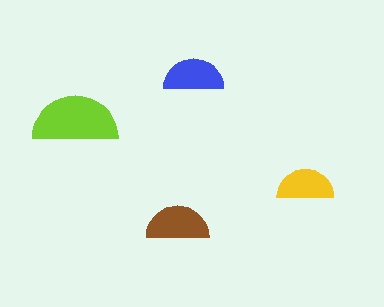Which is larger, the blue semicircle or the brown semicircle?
The brown one.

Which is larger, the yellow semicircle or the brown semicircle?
The brown one.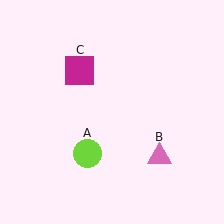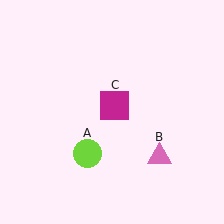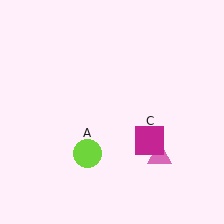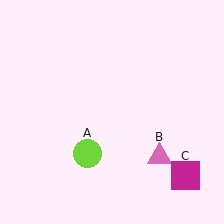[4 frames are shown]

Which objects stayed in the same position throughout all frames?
Lime circle (object A) and pink triangle (object B) remained stationary.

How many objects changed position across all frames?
1 object changed position: magenta square (object C).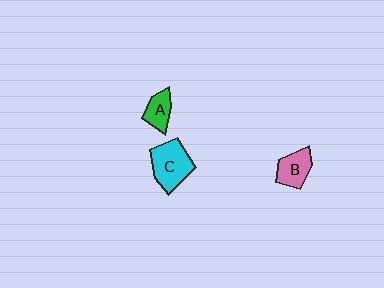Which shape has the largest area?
Shape C (cyan).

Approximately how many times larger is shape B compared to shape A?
Approximately 1.3 times.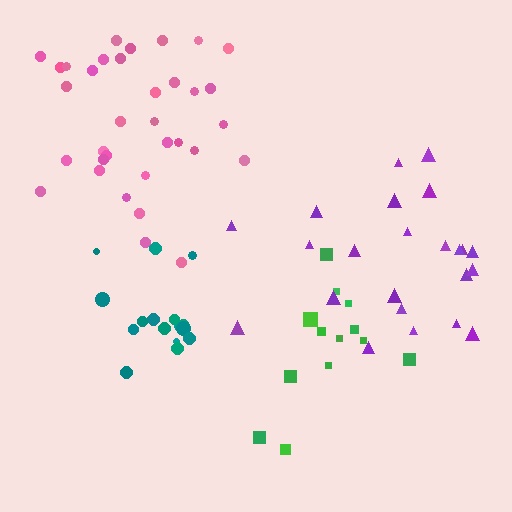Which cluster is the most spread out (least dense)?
Green.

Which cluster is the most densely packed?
Teal.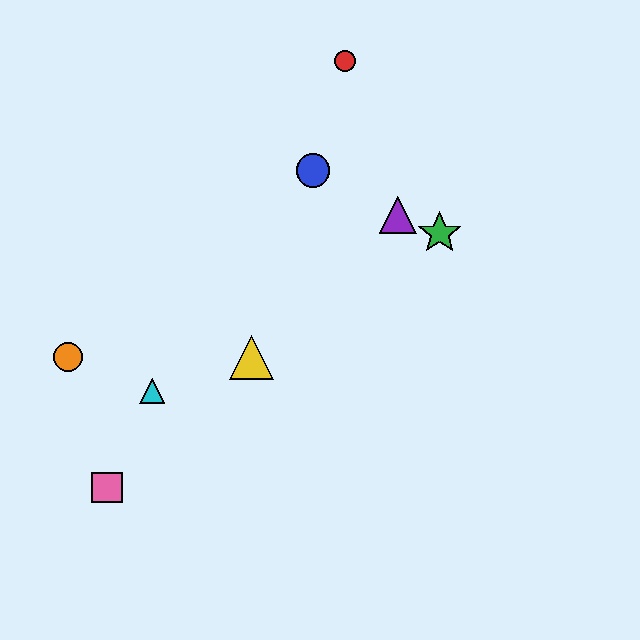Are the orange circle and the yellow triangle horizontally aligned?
Yes, both are at y≈357.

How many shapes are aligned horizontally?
2 shapes (the yellow triangle, the orange circle) are aligned horizontally.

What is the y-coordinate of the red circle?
The red circle is at y≈61.